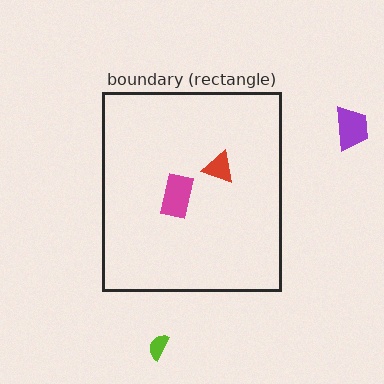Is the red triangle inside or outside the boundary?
Inside.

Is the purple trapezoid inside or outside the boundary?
Outside.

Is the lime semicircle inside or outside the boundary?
Outside.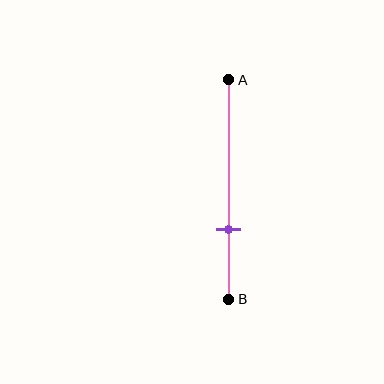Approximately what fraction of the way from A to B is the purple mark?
The purple mark is approximately 70% of the way from A to B.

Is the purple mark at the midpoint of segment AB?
No, the mark is at about 70% from A, not at the 50% midpoint.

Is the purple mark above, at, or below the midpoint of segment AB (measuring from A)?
The purple mark is below the midpoint of segment AB.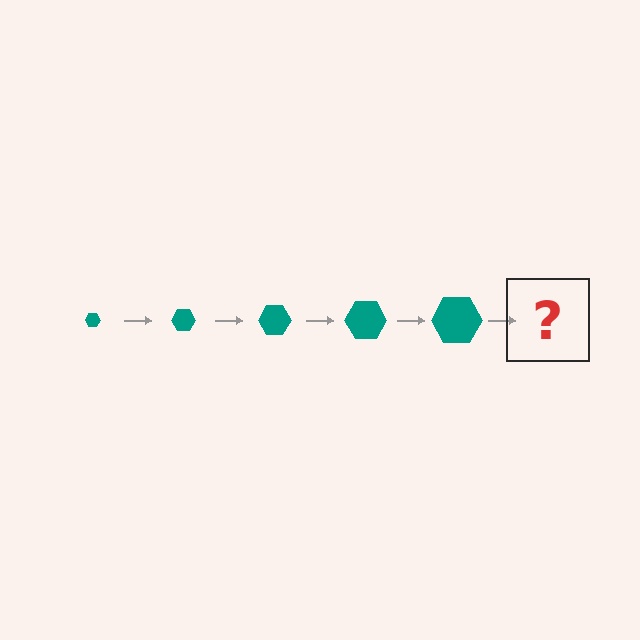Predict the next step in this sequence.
The next step is a teal hexagon, larger than the previous one.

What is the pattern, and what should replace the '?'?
The pattern is that the hexagon gets progressively larger each step. The '?' should be a teal hexagon, larger than the previous one.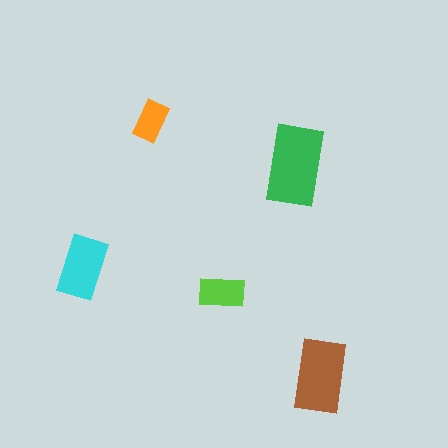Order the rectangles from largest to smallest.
the green one, the brown one, the cyan one, the lime one, the orange one.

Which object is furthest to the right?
The brown rectangle is rightmost.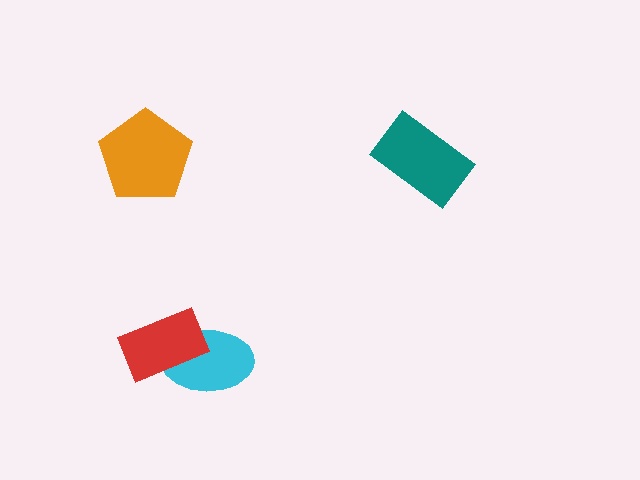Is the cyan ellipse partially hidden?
Yes, it is partially covered by another shape.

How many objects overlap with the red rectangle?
1 object overlaps with the red rectangle.